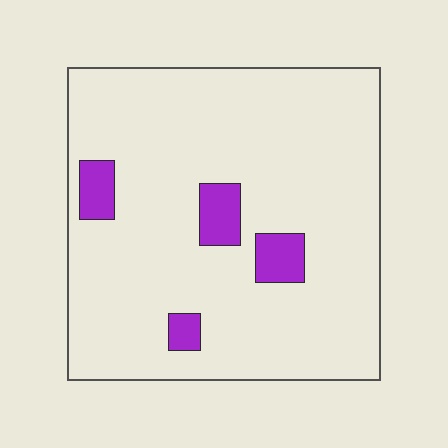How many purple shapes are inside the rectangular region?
4.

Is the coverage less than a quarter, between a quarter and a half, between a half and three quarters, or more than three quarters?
Less than a quarter.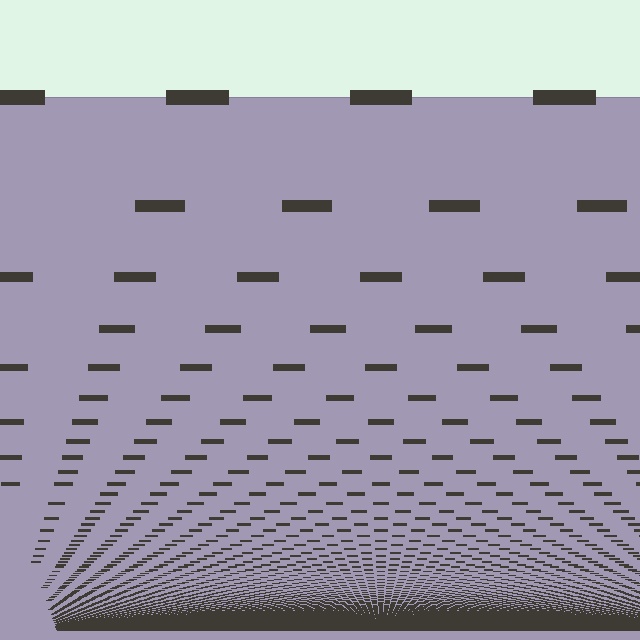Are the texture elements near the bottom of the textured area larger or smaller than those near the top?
Smaller. The gradient is inverted — elements near the bottom are smaller and denser.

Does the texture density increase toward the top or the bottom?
Density increases toward the bottom.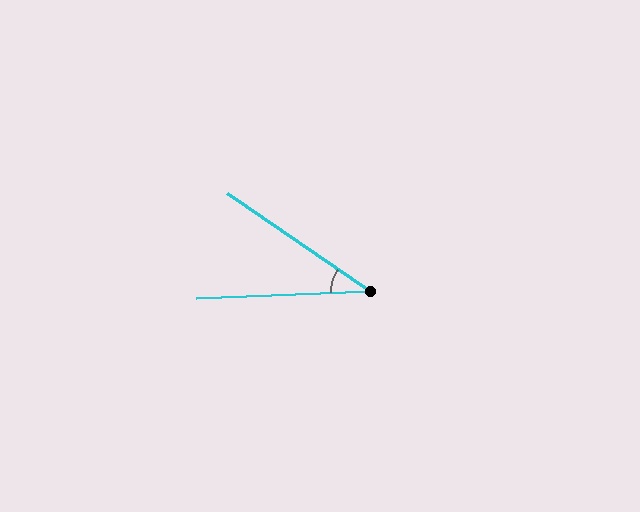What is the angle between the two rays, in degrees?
Approximately 37 degrees.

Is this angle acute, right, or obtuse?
It is acute.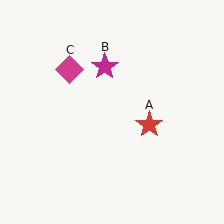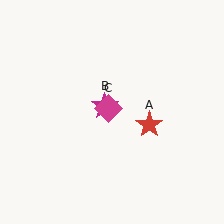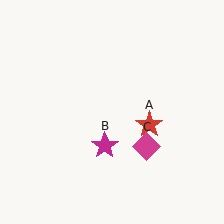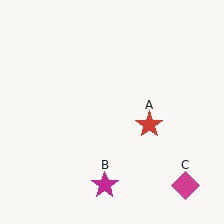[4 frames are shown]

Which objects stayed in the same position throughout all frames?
Red star (object A) remained stationary.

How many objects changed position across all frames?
2 objects changed position: magenta star (object B), magenta diamond (object C).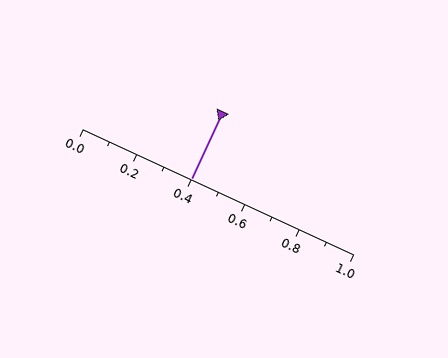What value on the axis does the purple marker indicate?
The marker indicates approximately 0.4.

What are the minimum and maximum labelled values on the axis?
The axis runs from 0.0 to 1.0.